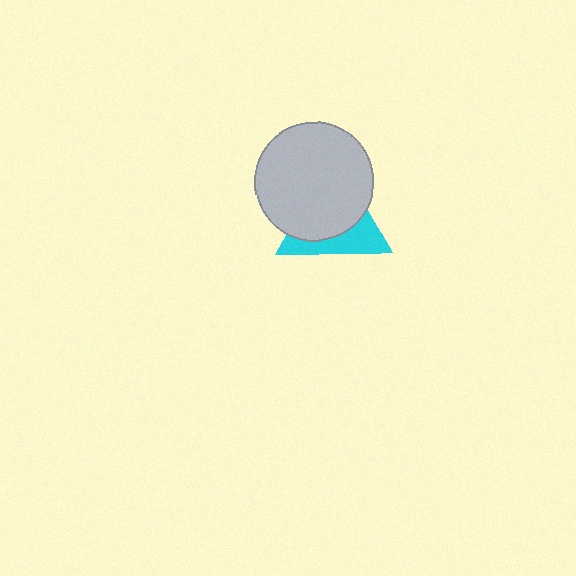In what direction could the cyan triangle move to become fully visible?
The cyan triangle could move toward the lower-right. That would shift it out from behind the light gray circle entirely.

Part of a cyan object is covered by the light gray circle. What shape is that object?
It is a triangle.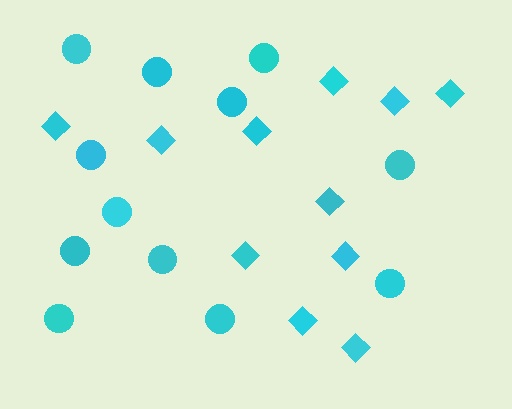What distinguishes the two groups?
There are 2 groups: one group of circles (12) and one group of diamonds (11).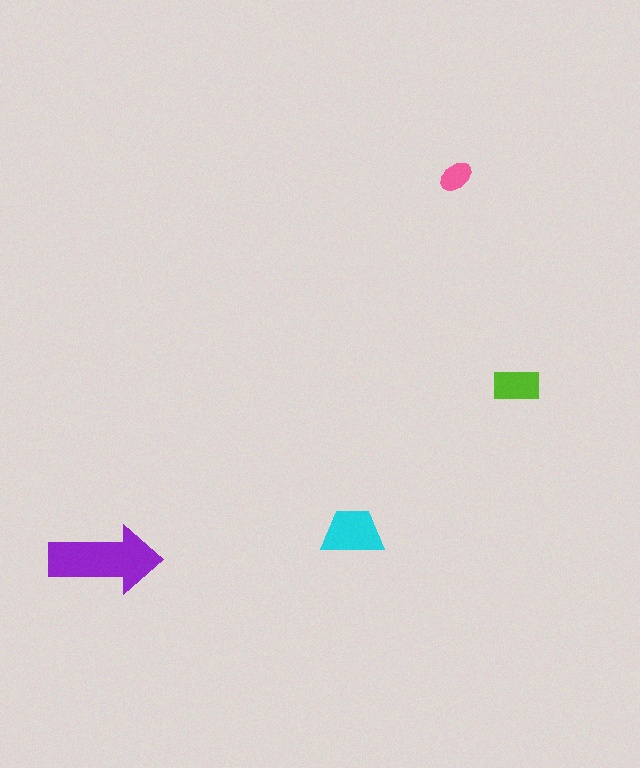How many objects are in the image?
There are 4 objects in the image.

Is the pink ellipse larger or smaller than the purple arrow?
Smaller.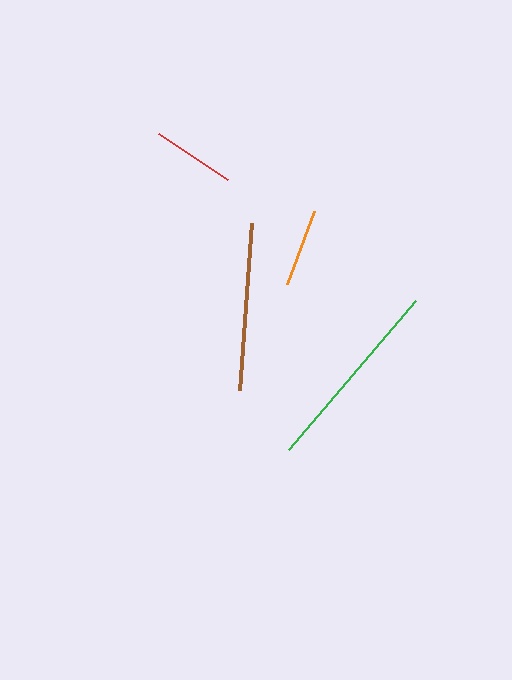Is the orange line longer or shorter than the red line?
The red line is longer than the orange line.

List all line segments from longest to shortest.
From longest to shortest: green, brown, red, orange.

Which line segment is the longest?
The green line is the longest at approximately 196 pixels.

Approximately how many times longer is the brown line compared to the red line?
The brown line is approximately 2.0 times the length of the red line.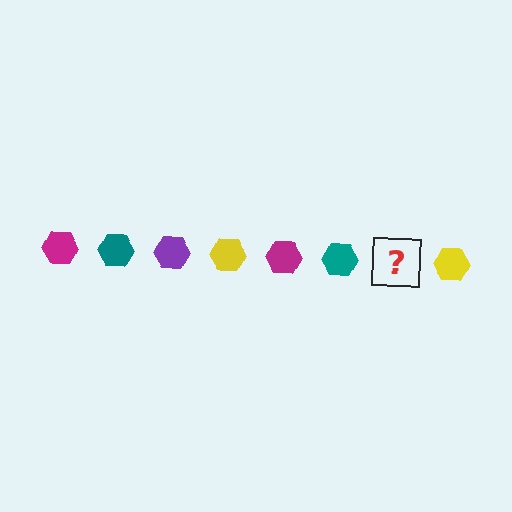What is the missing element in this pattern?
The missing element is a purple hexagon.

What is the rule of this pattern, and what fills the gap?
The rule is that the pattern cycles through magenta, teal, purple, yellow hexagons. The gap should be filled with a purple hexagon.